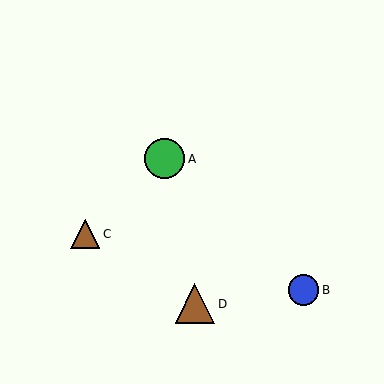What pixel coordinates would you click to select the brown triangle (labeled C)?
Click at (85, 234) to select the brown triangle C.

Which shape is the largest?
The green circle (labeled A) is the largest.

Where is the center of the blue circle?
The center of the blue circle is at (303, 290).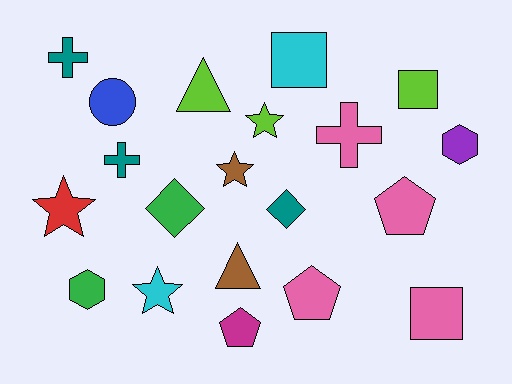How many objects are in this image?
There are 20 objects.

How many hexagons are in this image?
There are 2 hexagons.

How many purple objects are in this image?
There is 1 purple object.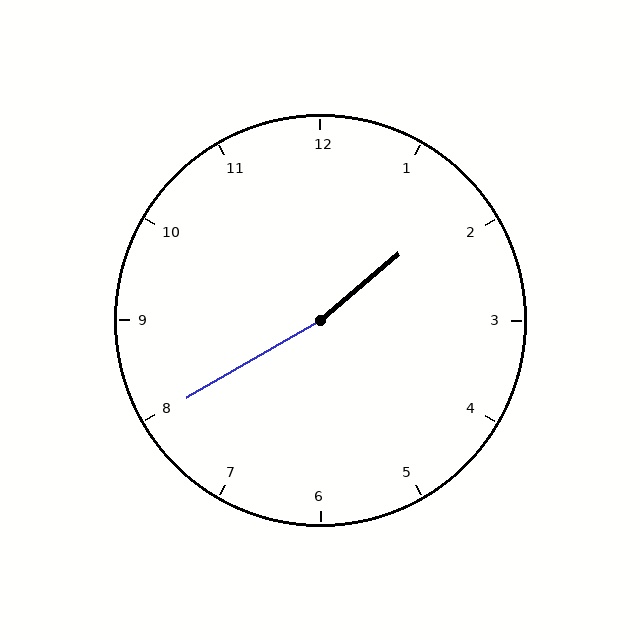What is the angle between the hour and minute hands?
Approximately 170 degrees.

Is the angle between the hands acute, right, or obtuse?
It is obtuse.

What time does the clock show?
1:40.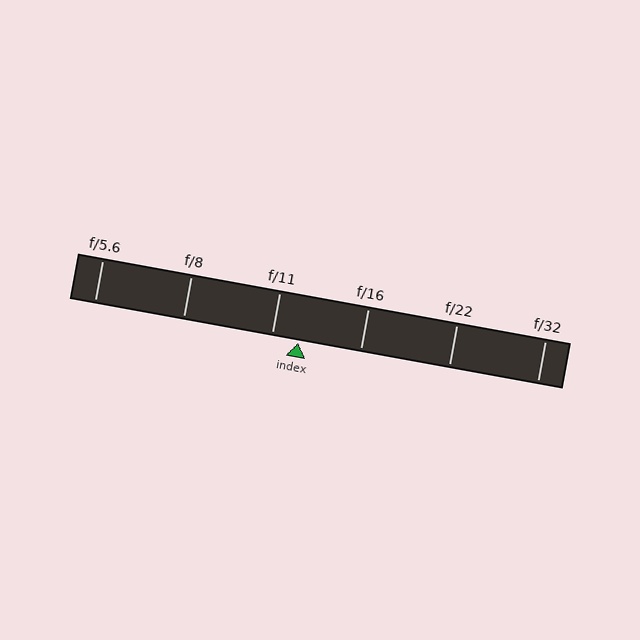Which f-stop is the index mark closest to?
The index mark is closest to f/11.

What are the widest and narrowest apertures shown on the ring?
The widest aperture shown is f/5.6 and the narrowest is f/32.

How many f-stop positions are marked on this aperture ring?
There are 6 f-stop positions marked.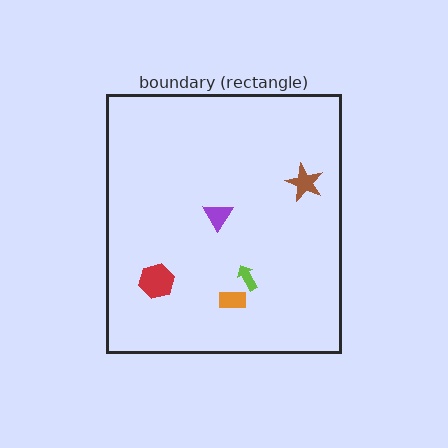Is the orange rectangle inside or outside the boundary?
Inside.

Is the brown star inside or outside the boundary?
Inside.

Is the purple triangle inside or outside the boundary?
Inside.